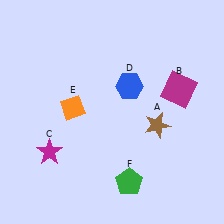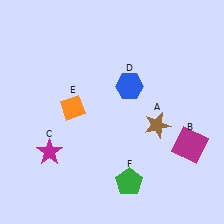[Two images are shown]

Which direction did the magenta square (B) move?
The magenta square (B) moved down.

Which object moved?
The magenta square (B) moved down.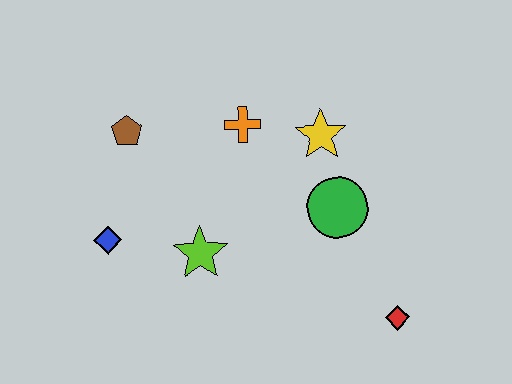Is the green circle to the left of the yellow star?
No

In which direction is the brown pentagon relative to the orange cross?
The brown pentagon is to the left of the orange cross.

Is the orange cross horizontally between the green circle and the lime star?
Yes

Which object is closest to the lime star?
The blue diamond is closest to the lime star.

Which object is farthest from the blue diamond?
The red diamond is farthest from the blue diamond.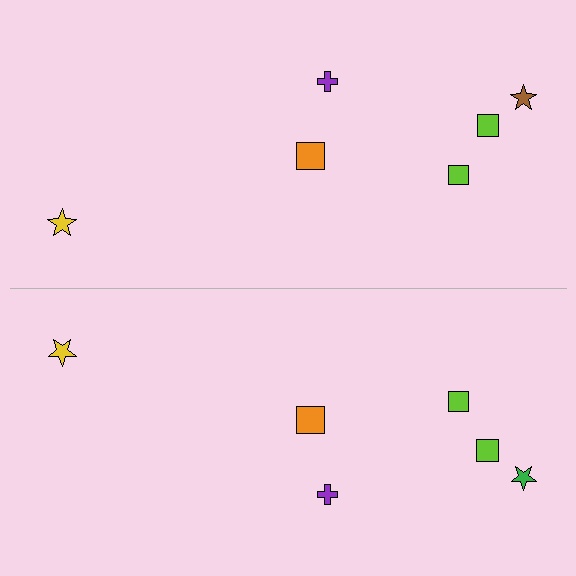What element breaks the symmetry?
The green star on the bottom side breaks the symmetry — its mirror counterpart is brown.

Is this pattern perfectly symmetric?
No, the pattern is not perfectly symmetric. The green star on the bottom side breaks the symmetry — its mirror counterpart is brown.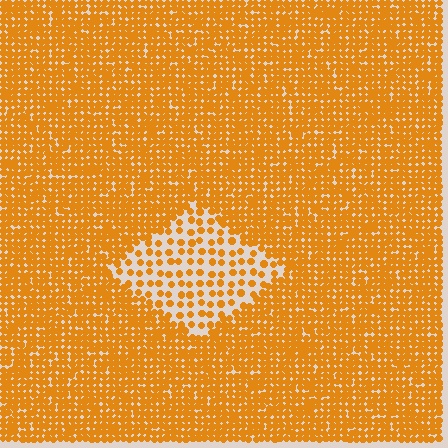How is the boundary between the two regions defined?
The boundary is defined by a change in element density (approximately 2.7x ratio). All elements are the same color, size, and shape.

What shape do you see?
I see a diamond.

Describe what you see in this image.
The image contains small orange elements arranged at two different densities. A diamond-shaped region is visible where the elements are less densely packed than the surrounding area.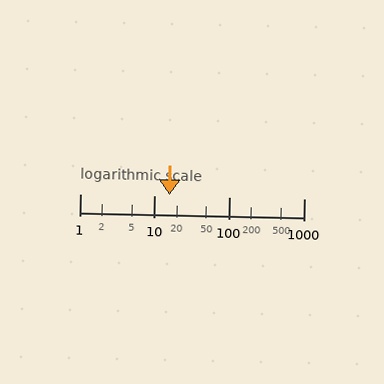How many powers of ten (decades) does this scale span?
The scale spans 3 decades, from 1 to 1000.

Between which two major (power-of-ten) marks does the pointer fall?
The pointer is between 10 and 100.